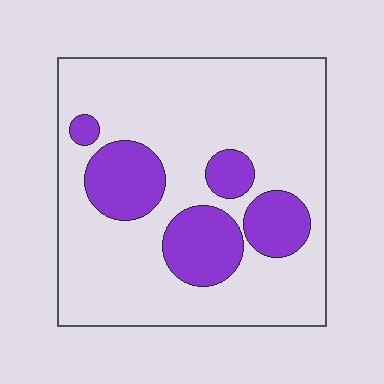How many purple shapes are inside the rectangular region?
5.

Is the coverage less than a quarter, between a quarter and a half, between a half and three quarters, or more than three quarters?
Less than a quarter.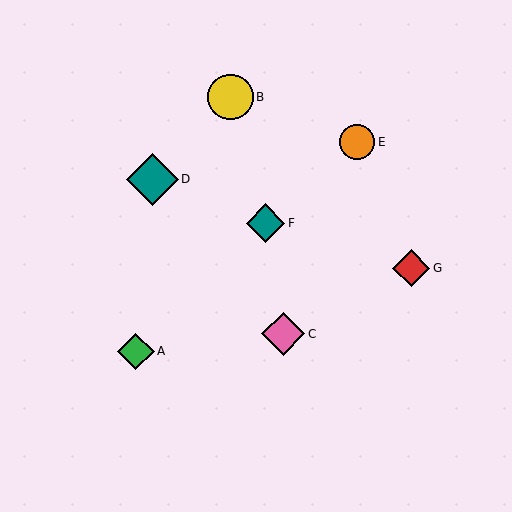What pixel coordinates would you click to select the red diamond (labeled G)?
Click at (411, 268) to select the red diamond G.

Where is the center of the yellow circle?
The center of the yellow circle is at (231, 97).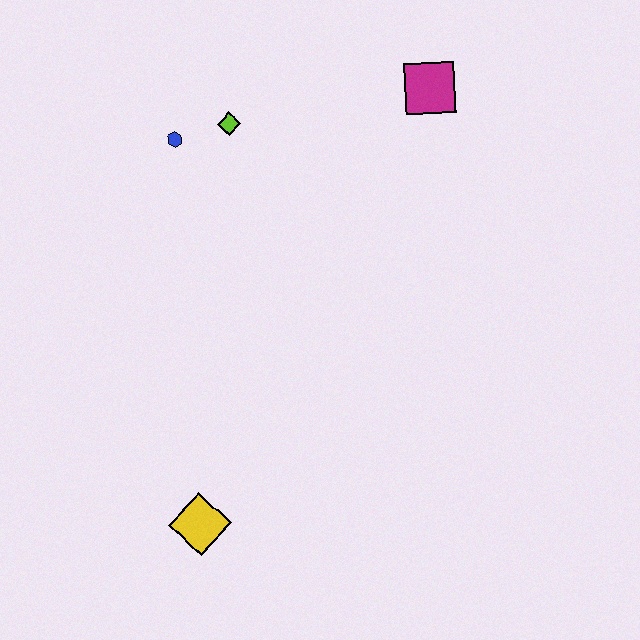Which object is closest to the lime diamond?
The blue hexagon is closest to the lime diamond.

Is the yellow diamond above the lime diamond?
No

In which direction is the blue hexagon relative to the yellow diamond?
The blue hexagon is above the yellow diamond.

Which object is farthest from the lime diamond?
The yellow diamond is farthest from the lime diamond.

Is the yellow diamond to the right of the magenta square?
No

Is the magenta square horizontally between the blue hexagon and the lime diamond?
No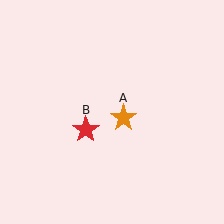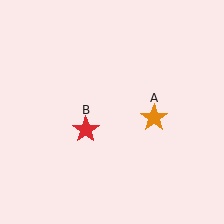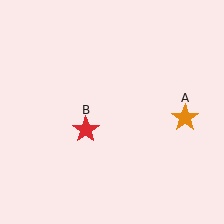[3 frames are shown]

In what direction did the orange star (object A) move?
The orange star (object A) moved right.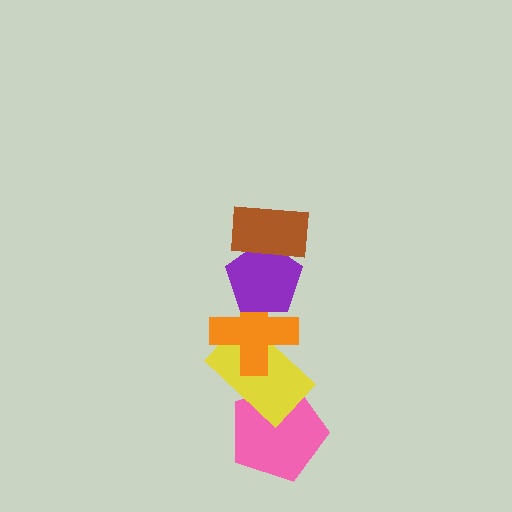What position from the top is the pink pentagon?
The pink pentagon is 5th from the top.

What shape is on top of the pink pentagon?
The yellow rectangle is on top of the pink pentagon.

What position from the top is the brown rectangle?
The brown rectangle is 1st from the top.